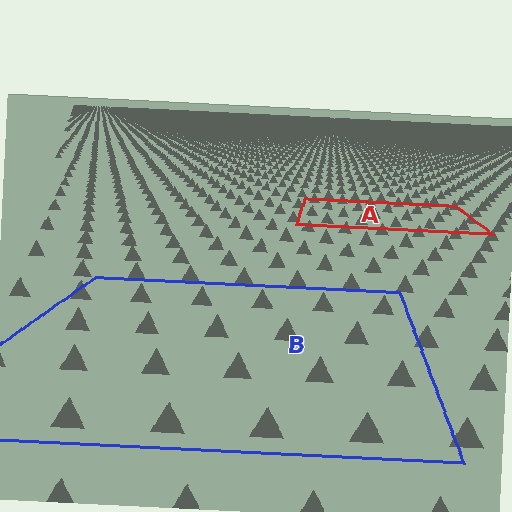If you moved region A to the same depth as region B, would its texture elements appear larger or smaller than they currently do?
They would appear larger. At a closer depth, the same texture elements are projected at a bigger on-screen size.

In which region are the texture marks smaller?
The texture marks are smaller in region A, because it is farther away.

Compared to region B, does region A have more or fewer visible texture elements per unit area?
Region A has more texture elements per unit area — they are packed more densely because it is farther away.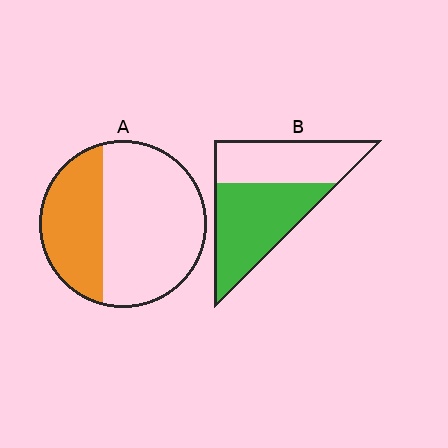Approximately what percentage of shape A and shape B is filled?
A is approximately 35% and B is approximately 55%.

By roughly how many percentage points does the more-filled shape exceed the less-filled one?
By roughly 20 percentage points (B over A).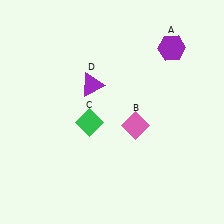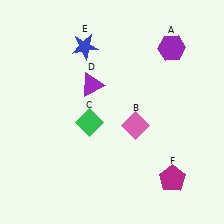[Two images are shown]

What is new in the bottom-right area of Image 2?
A magenta pentagon (F) was added in the bottom-right area of Image 2.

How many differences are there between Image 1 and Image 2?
There are 2 differences between the two images.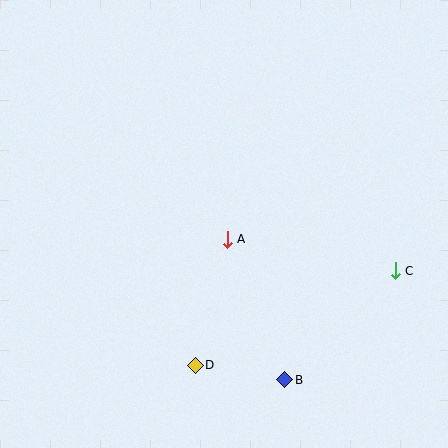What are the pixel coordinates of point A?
Point A is at (227, 239).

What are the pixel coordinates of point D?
Point D is at (195, 365).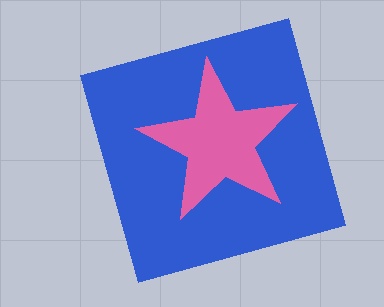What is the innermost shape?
The pink star.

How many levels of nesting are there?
2.